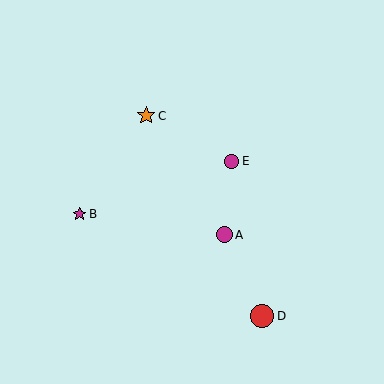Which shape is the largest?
The red circle (labeled D) is the largest.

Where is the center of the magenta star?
The center of the magenta star is at (80, 214).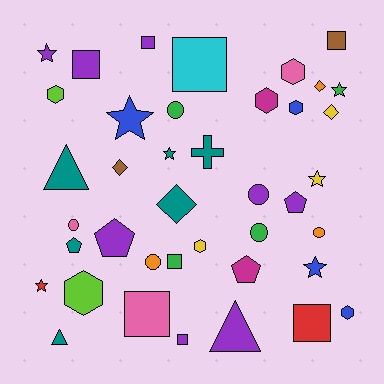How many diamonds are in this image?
There are 4 diamonds.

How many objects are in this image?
There are 40 objects.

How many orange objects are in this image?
There are 3 orange objects.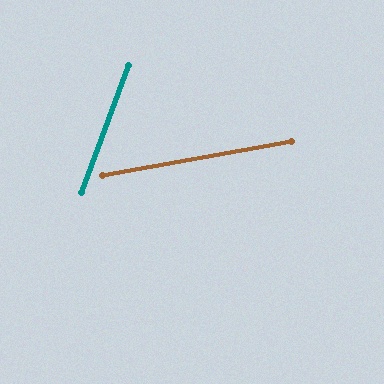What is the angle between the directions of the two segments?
Approximately 60 degrees.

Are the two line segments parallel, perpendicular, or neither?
Neither parallel nor perpendicular — they differ by about 60°.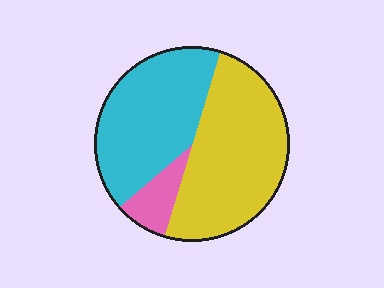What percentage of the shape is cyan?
Cyan takes up about two fifths (2/5) of the shape.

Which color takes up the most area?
Yellow, at roughly 50%.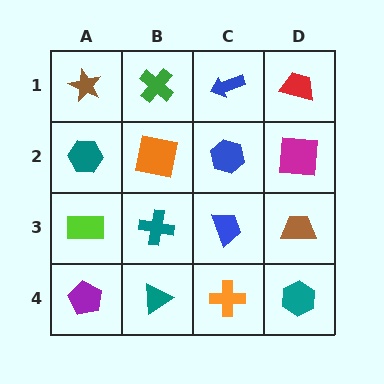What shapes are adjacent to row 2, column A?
A brown star (row 1, column A), a lime rectangle (row 3, column A), an orange square (row 2, column B).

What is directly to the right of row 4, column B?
An orange cross.